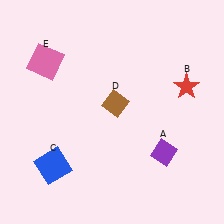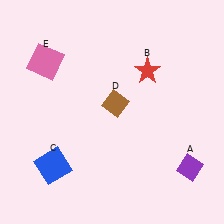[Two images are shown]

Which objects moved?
The objects that moved are: the purple diamond (A), the red star (B).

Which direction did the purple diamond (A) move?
The purple diamond (A) moved right.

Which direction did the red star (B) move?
The red star (B) moved left.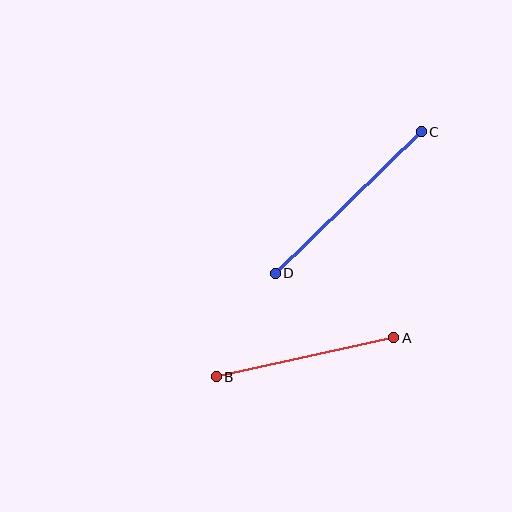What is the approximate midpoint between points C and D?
The midpoint is at approximately (348, 203) pixels.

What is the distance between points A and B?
The distance is approximately 182 pixels.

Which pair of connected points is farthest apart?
Points C and D are farthest apart.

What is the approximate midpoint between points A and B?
The midpoint is at approximately (305, 357) pixels.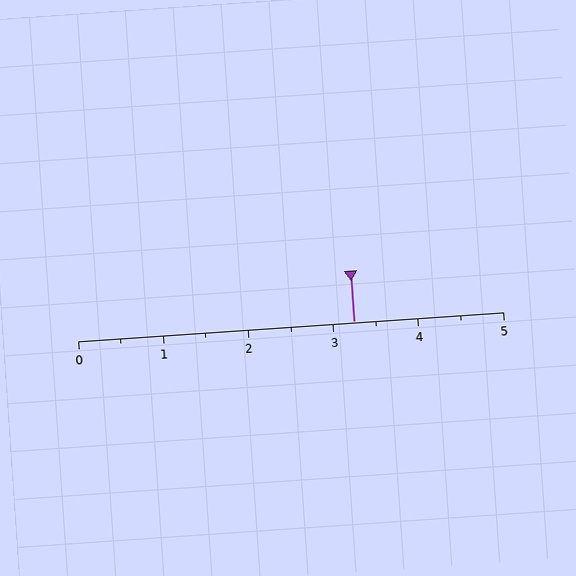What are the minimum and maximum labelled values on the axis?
The axis runs from 0 to 5.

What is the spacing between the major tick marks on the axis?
The major ticks are spaced 1 apart.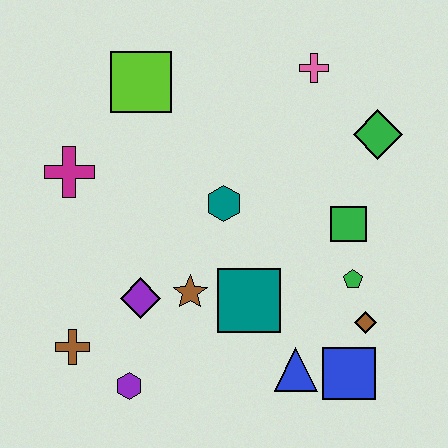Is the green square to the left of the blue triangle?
No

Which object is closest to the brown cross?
The purple hexagon is closest to the brown cross.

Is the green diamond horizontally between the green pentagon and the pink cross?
No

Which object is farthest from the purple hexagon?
The pink cross is farthest from the purple hexagon.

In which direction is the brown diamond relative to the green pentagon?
The brown diamond is below the green pentagon.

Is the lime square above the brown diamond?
Yes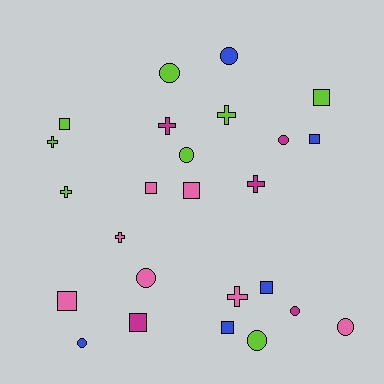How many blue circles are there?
There are 2 blue circles.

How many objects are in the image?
There are 25 objects.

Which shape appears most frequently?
Circle, with 9 objects.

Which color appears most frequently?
Lime, with 8 objects.